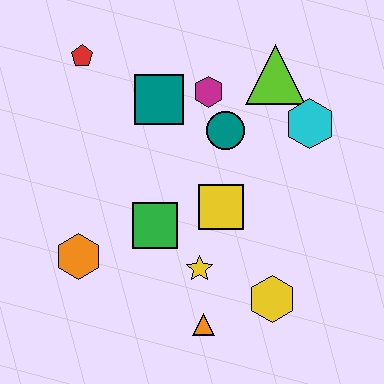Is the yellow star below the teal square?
Yes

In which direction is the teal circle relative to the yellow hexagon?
The teal circle is above the yellow hexagon.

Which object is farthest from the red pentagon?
The yellow hexagon is farthest from the red pentagon.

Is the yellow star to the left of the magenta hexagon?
Yes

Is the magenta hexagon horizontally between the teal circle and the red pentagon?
Yes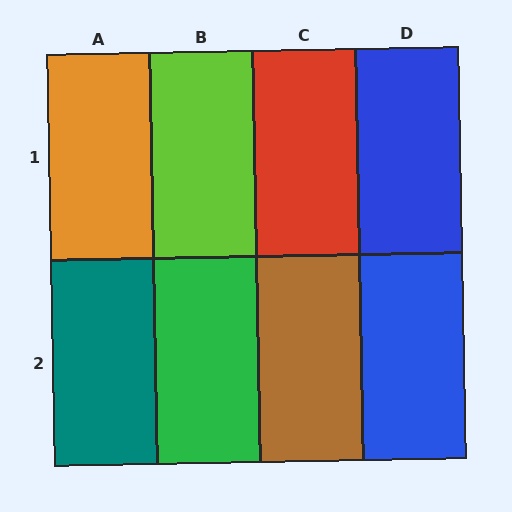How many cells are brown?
1 cell is brown.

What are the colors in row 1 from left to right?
Orange, lime, red, blue.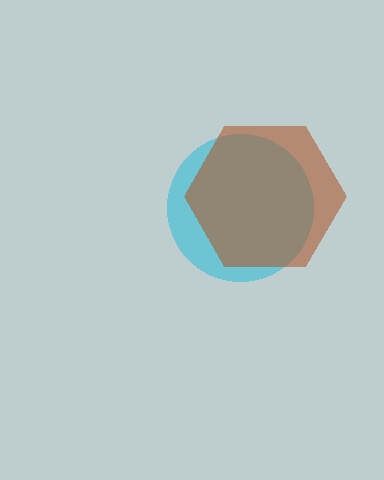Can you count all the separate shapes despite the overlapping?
Yes, there are 2 separate shapes.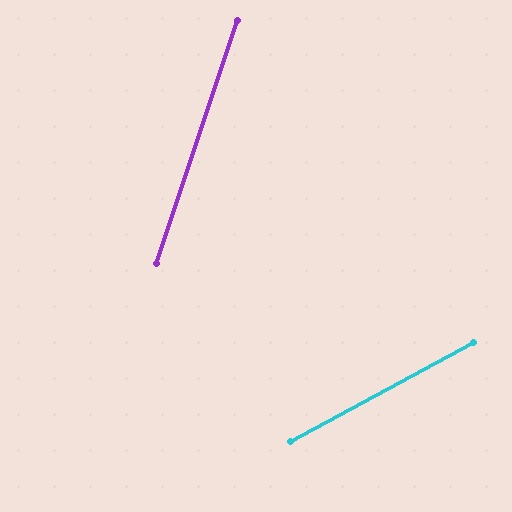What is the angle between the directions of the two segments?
Approximately 43 degrees.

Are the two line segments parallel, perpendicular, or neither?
Neither parallel nor perpendicular — they differ by about 43°.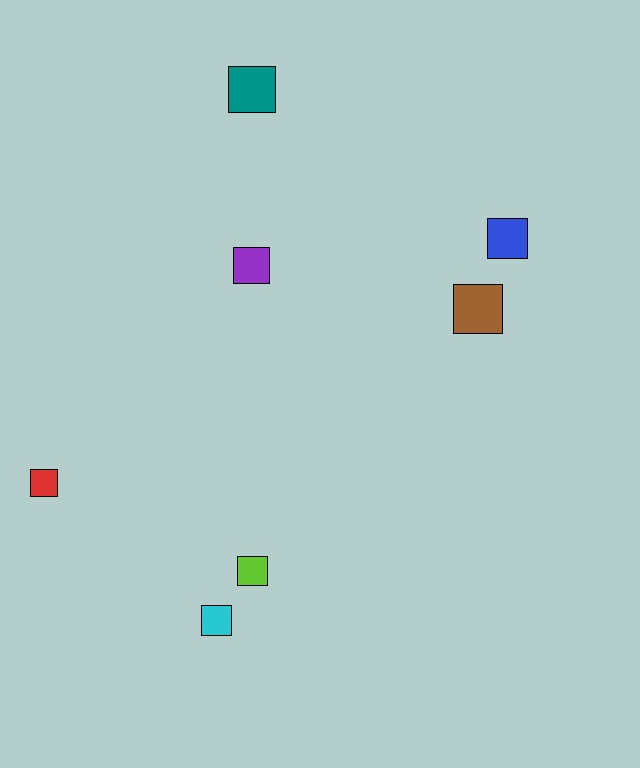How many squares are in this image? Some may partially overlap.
There are 7 squares.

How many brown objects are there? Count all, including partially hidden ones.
There is 1 brown object.